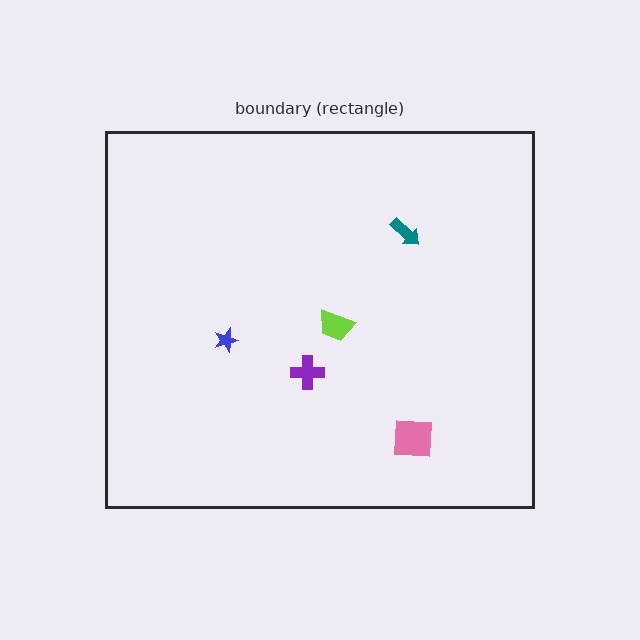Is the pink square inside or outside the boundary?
Inside.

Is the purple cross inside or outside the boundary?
Inside.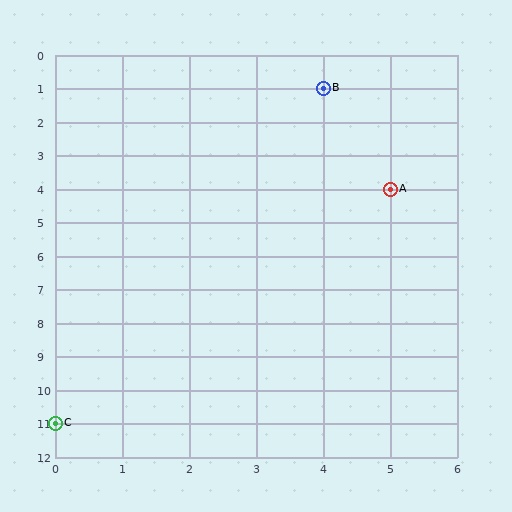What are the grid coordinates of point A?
Point A is at grid coordinates (5, 4).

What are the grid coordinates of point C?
Point C is at grid coordinates (0, 11).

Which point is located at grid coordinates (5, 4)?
Point A is at (5, 4).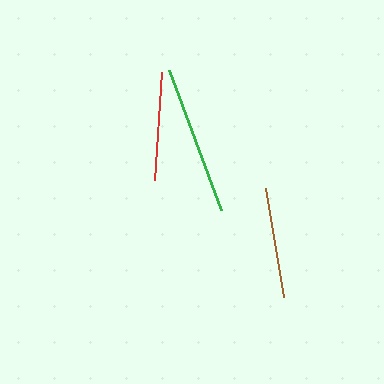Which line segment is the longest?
The green line is the longest at approximately 149 pixels.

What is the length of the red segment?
The red segment is approximately 108 pixels long.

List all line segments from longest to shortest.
From longest to shortest: green, brown, red.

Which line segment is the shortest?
The red line is the shortest at approximately 108 pixels.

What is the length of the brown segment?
The brown segment is approximately 110 pixels long.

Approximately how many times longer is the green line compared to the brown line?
The green line is approximately 1.4 times the length of the brown line.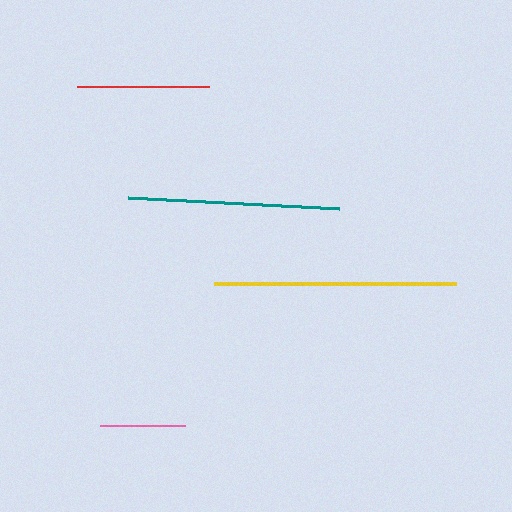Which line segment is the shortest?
The pink line is the shortest at approximately 85 pixels.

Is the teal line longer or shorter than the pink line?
The teal line is longer than the pink line.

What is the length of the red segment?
The red segment is approximately 132 pixels long.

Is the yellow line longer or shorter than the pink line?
The yellow line is longer than the pink line.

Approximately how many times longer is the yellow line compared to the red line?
The yellow line is approximately 1.8 times the length of the red line.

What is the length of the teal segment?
The teal segment is approximately 211 pixels long.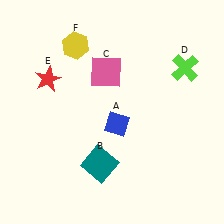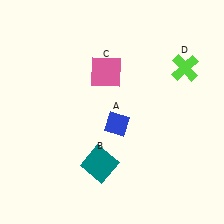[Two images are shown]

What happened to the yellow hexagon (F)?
The yellow hexagon (F) was removed in Image 2. It was in the top-left area of Image 1.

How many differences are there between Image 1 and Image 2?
There are 2 differences between the two images.